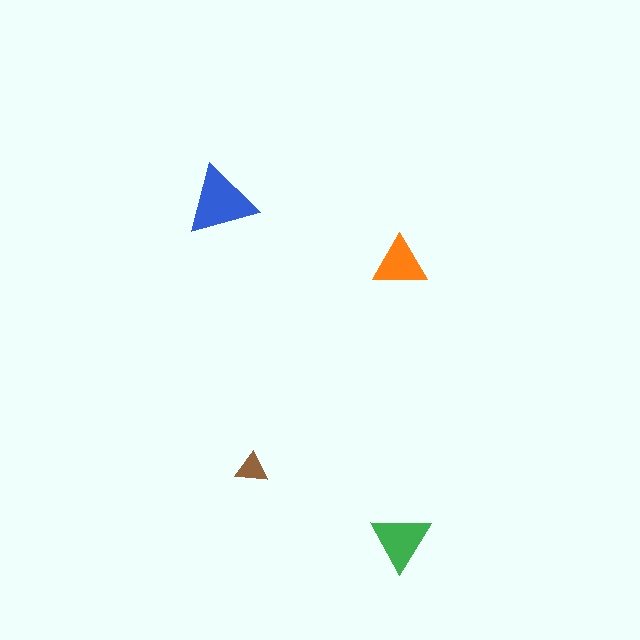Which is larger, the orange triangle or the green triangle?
The green one.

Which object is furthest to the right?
The green triangle is rightmost.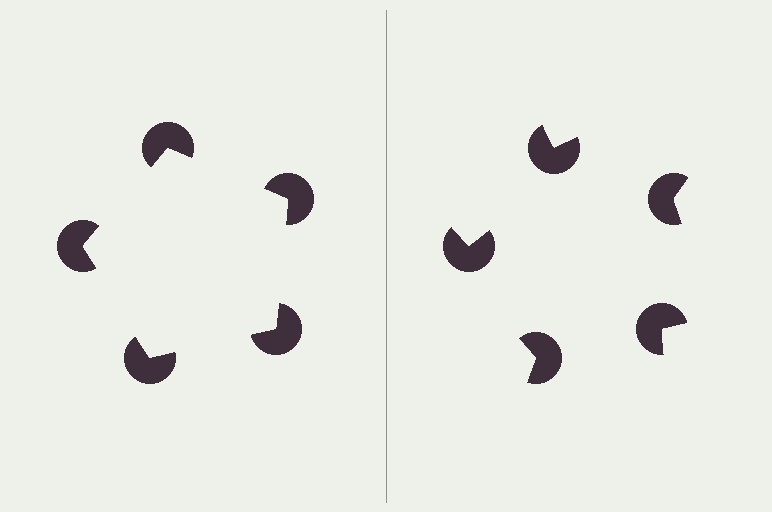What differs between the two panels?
The pac-man discs are positioned identically on both sides; only the wedge orientations differ. On the left they align to a pentagon; on the right they are misaligned.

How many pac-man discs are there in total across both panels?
10 — 5 on each side.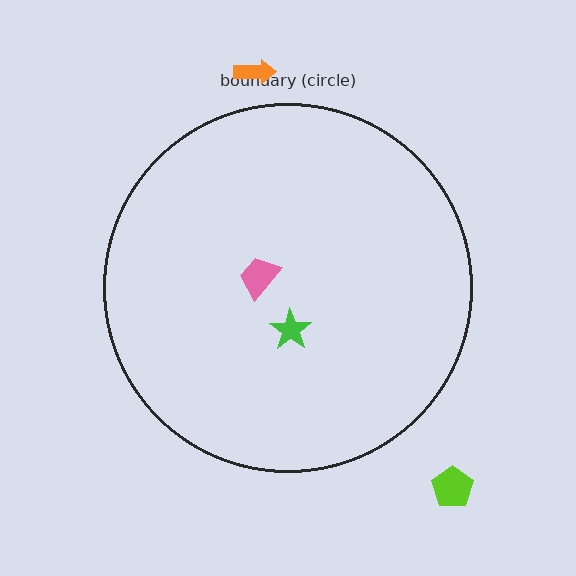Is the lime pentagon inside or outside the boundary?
Outside.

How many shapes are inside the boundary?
2 inside, 2 outside.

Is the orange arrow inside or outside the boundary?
Outside.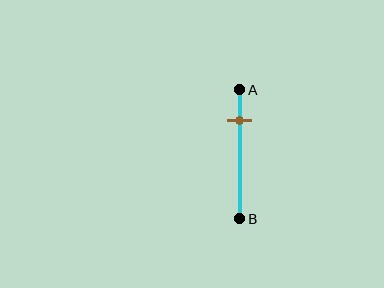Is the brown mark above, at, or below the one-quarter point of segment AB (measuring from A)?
The brown mark is approximately at the one-quarter point of segment AB.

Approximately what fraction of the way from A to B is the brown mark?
The brown mark is approximately 25% of the way from A to B.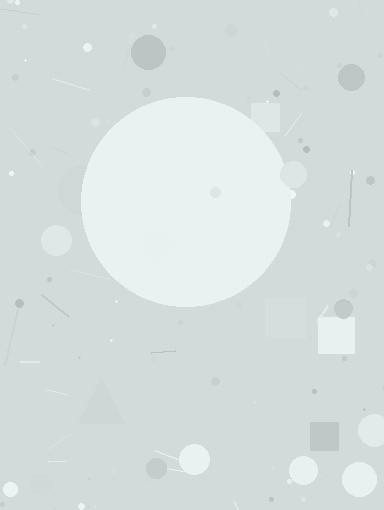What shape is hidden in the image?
A circle is hidden in the image.